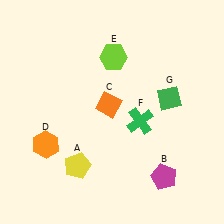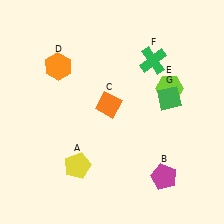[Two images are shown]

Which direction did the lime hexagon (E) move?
The lime hexagon (E) moved right.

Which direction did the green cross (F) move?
The green cross (F) moved up.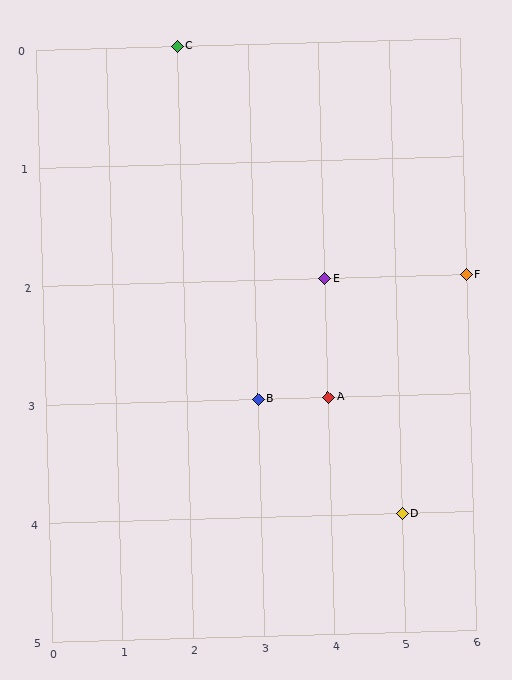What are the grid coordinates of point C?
Point C is at grid coordinates (2, 0).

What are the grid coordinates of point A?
Point A is at grid coordinates (4, 3).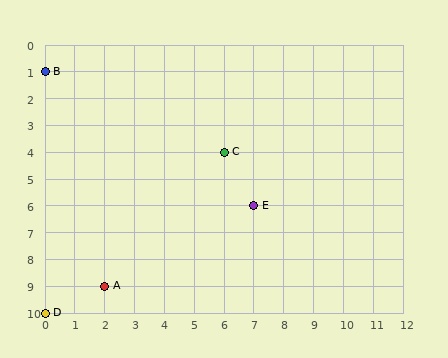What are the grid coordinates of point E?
Point E is at grid coordinates (7, 6).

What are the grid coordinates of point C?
Point C is at grid coordinates (6, 4).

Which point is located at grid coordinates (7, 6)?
Point E is at (7, 6).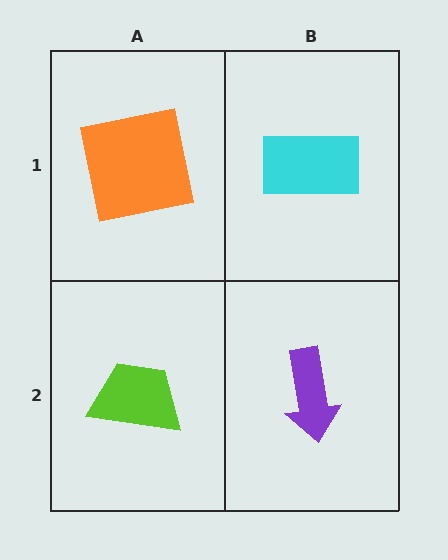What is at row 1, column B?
A cyan rectangle.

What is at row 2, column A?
A lime trapezoid.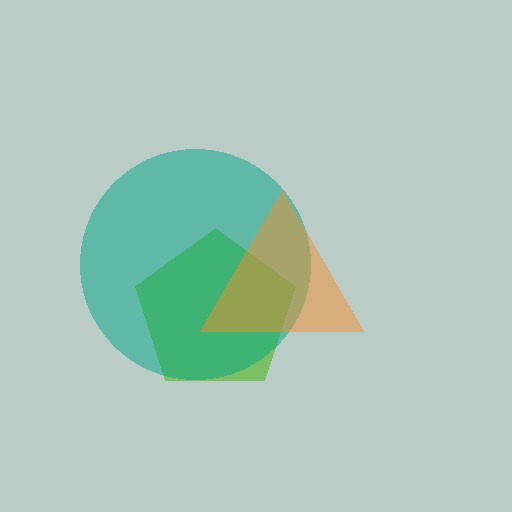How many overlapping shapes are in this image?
There are 3 overlapping shapes in the image.